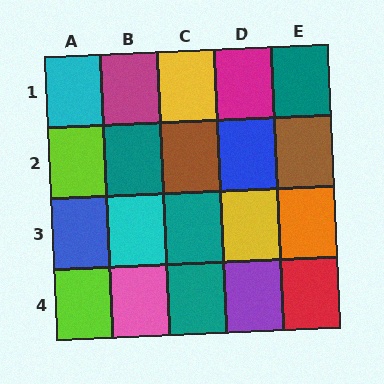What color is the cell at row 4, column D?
Purple.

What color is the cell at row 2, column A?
Lime.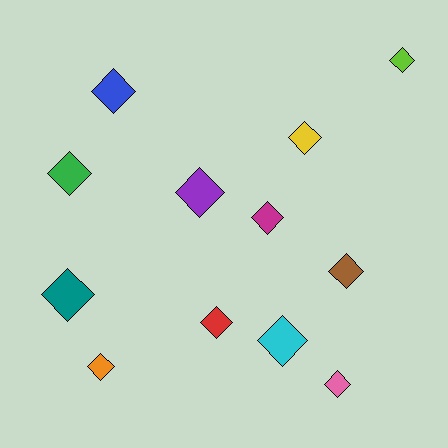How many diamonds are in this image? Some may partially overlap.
There are 12 diamonds.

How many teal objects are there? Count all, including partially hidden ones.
There is 1 teal object.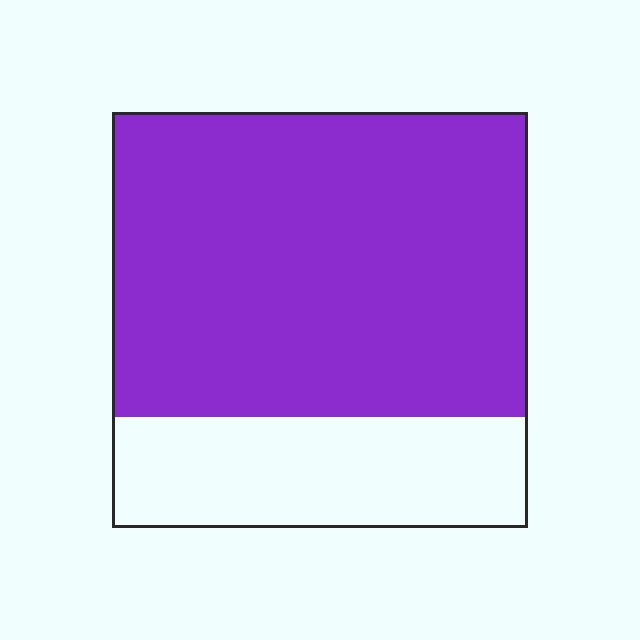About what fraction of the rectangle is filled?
About three quarters (3/4).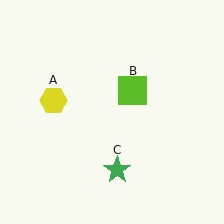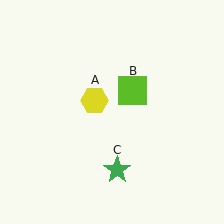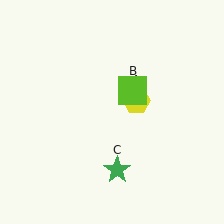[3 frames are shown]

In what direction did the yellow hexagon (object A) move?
The yellow hexagon (object A) moved right.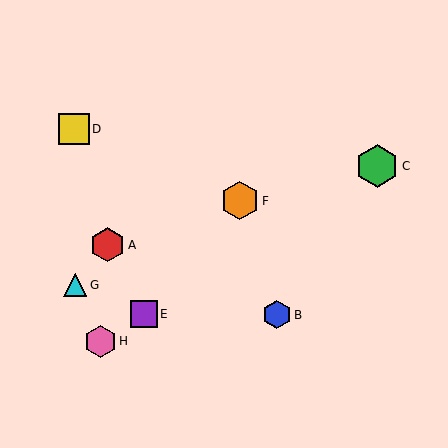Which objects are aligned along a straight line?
Objects C, E, H are aligned along a straight line.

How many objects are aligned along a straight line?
3 objects (C, E, H) are aligned along a straight line.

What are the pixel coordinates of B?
Object B is at (277, 315).